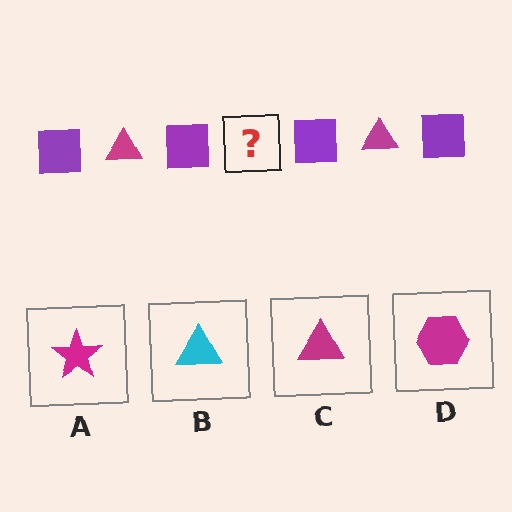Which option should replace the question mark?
Option C.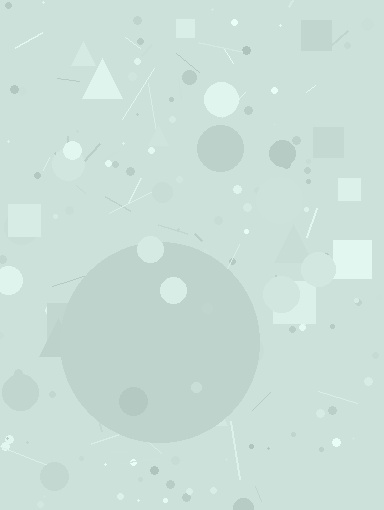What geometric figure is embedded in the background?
A circle is embedded in the background.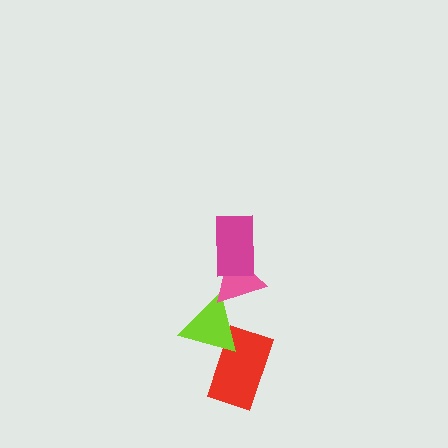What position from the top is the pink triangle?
The pink triangle is 2nd from the top.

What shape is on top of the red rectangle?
The lime triangle is on top of the red rectangle.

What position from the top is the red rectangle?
The red rectangle is 4th from the top.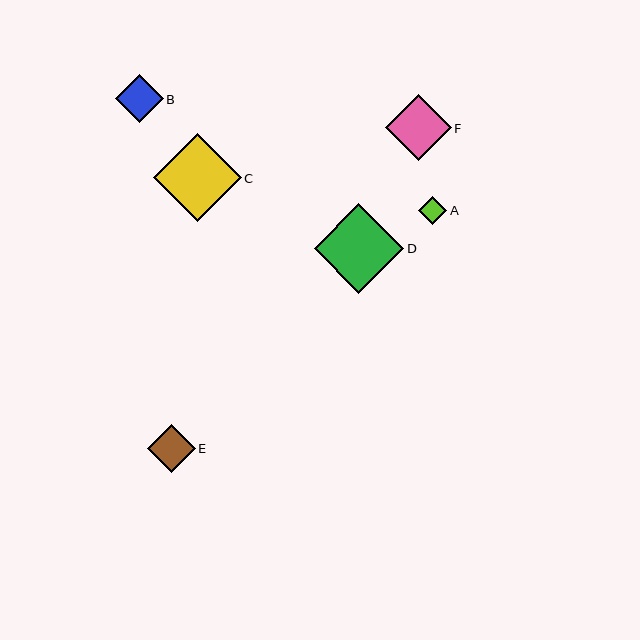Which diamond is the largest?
Diamond D is the largest with a size of approximately 90 pixels.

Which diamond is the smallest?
Diamond A is the smallest with a size of approximately 28 pixels.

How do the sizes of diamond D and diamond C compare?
Diamond D and diamond C are approximately the same size.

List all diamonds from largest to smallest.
From largest to smallest: D, C, F, E, B, A.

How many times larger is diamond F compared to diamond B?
Diamond F is approximately 1.4 times the size of diamond B.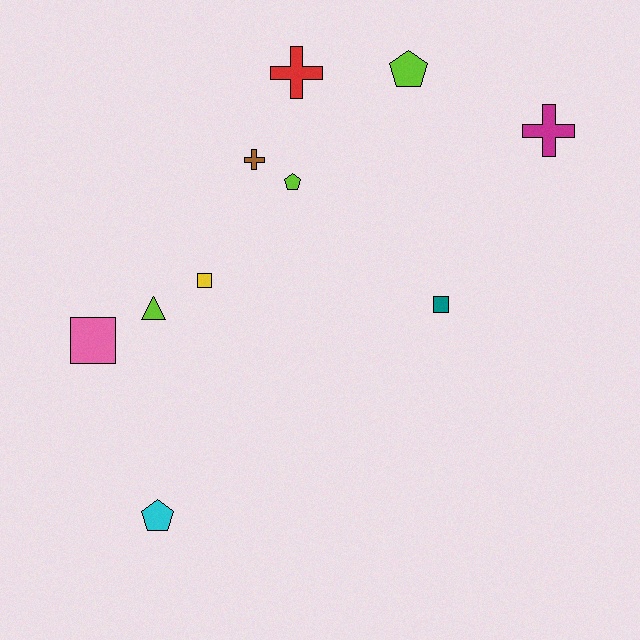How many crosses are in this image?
There are 3 crosses.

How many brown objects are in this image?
There is 1 brown object.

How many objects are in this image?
There are 10 objects.